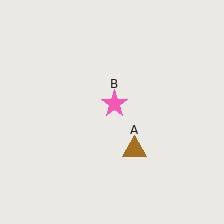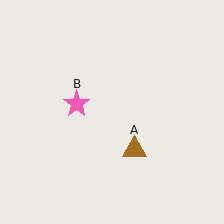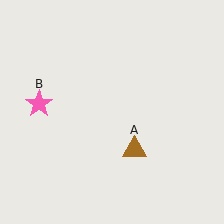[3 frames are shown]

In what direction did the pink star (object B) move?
The pink star (object B) moved left.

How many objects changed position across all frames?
1 object changed position: pink star (object B).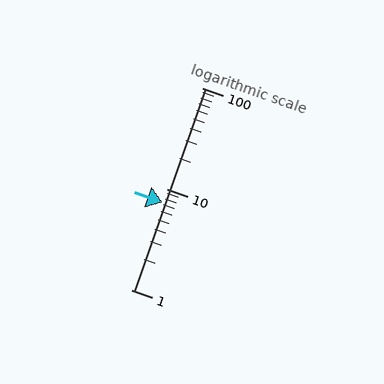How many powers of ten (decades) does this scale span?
The scale spans 2 decades, from 1 to 100.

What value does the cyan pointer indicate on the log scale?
The pointer indicates approximately 7.3.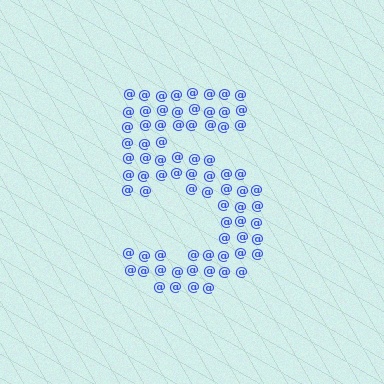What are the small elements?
The small elements are at signs.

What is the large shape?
The large shape is the digit 5.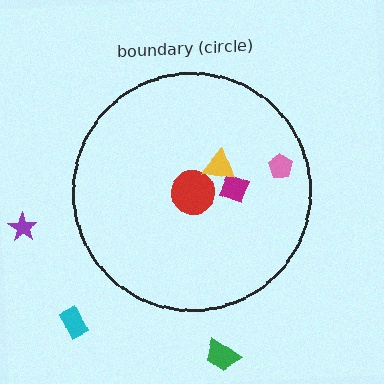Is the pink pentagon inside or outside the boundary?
Inside.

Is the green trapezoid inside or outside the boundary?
Outside.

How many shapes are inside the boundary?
4 inside, 3 outside.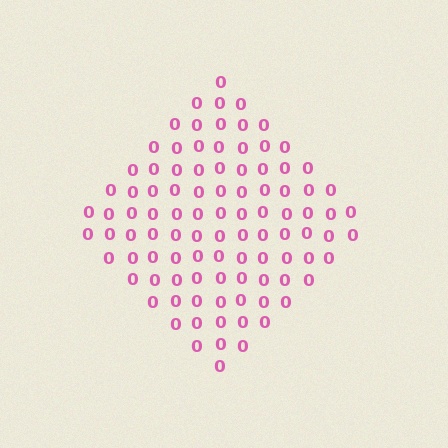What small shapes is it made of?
It is made of small digit 0's.